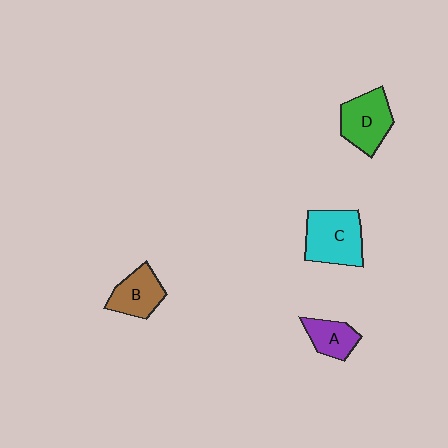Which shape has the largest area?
Shape C (cyan).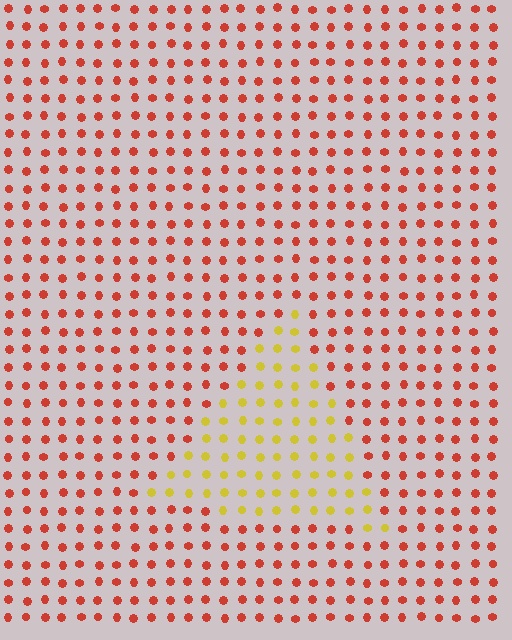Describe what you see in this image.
The image is filled with small red elements in a uniform arrangement. A triangle-shaped region is visible where the elements are tinted to a slightly different hue, forming a subtle color boundary.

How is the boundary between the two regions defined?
The boundary is defined purely by a slight shift in hue (about 52 degrees). Spacing, size, and orientation are identical on both sides.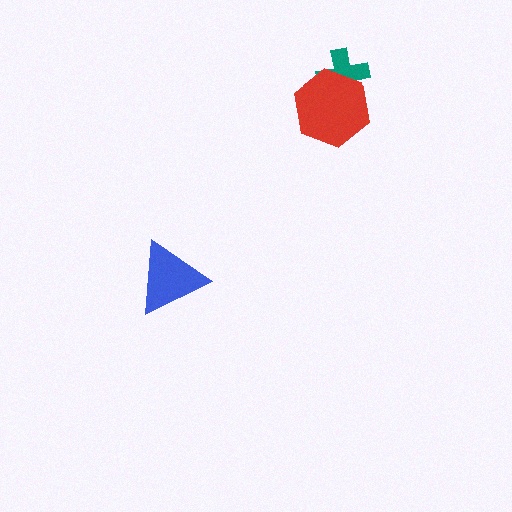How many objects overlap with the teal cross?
1 object overlaps with the teal cross.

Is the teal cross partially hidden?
Yes, it is partially covered by another shape.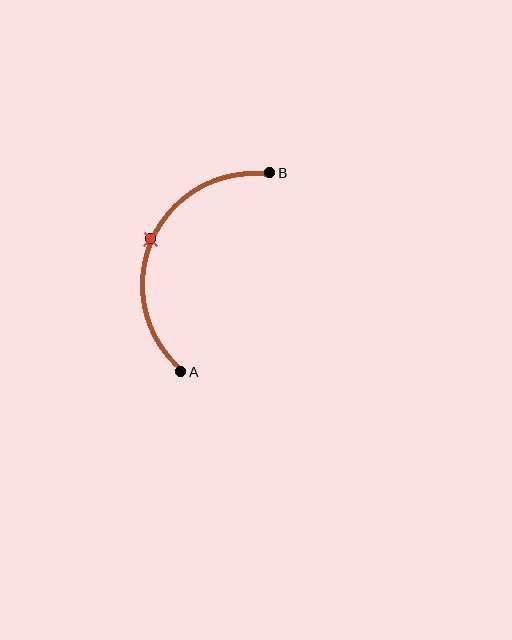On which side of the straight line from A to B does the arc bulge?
The arc bulges to the left of the straight line connecting A and B.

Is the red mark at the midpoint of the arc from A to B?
Yes. The red mark lies on the arc at equal arc-length from both A and B — it is the arc midpoint.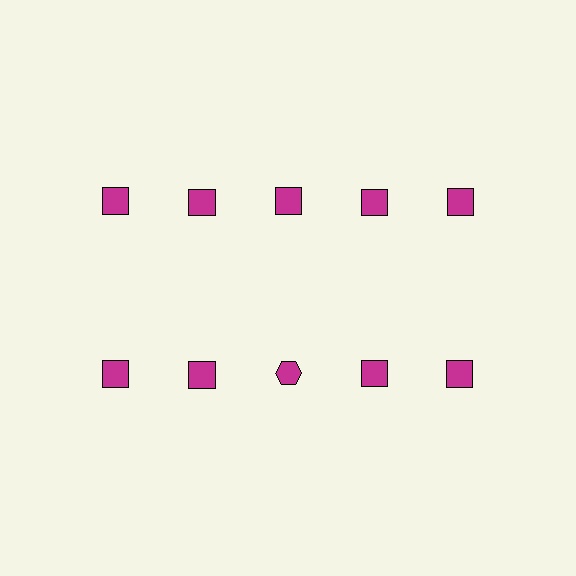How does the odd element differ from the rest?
It has a different shape: hexagon instead of square.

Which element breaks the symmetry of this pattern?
The magenta hexagon in the second row, center column breaks the symmetry. All other shapes are magenta squares.